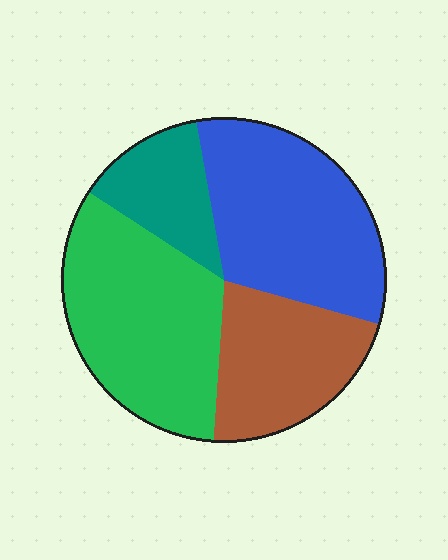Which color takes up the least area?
Teal, at roughly 15%.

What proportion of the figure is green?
Green takes up about one third (1/3) of the figure.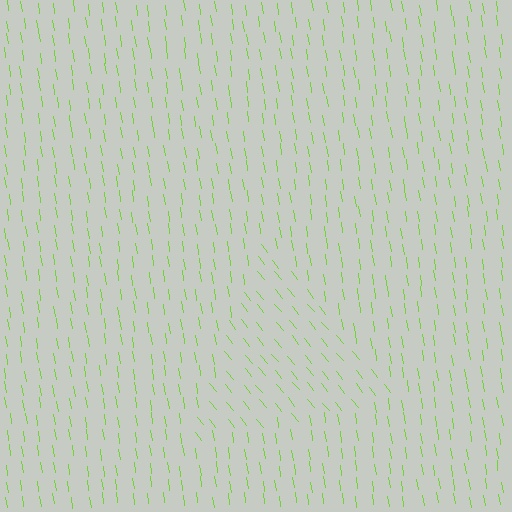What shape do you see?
I see a triangle.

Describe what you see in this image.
The image is filled with small lime line segments. A triangle region in the image has lines oriented differently from the surrounding lines, creating a visible texture boundary.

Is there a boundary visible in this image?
Yes, there is a texture boundary formed by a change in line orientation.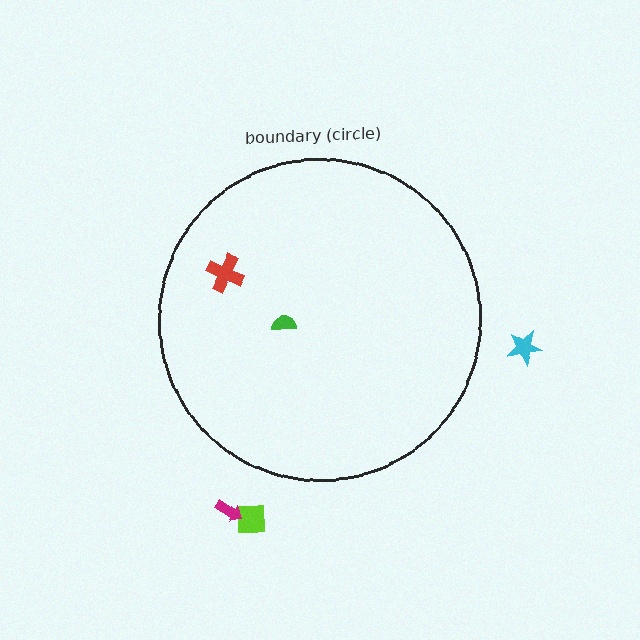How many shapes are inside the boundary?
2 inside, 3 outside.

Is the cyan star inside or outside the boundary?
Outside.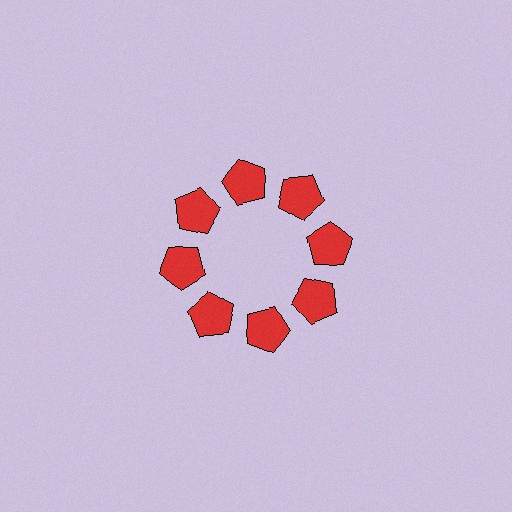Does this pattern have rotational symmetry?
Yes, this pattern has 8-fold rotational symmetry. It looks the same after rotating 45 degrees around the center.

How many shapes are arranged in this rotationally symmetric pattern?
There are 8 shapes, arranged in 8 groups of 1.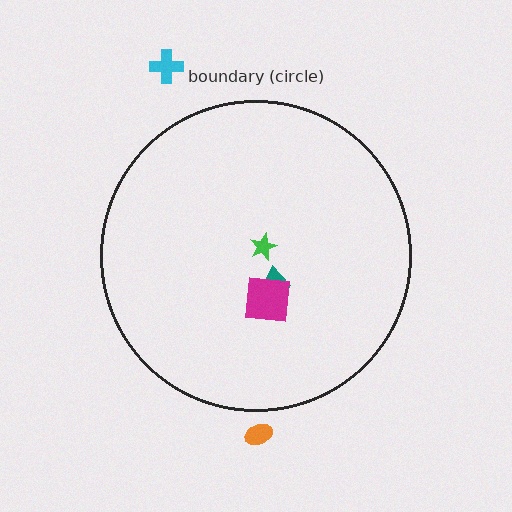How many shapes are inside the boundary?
3 inside, 2 outside.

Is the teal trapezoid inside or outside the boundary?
Inside.